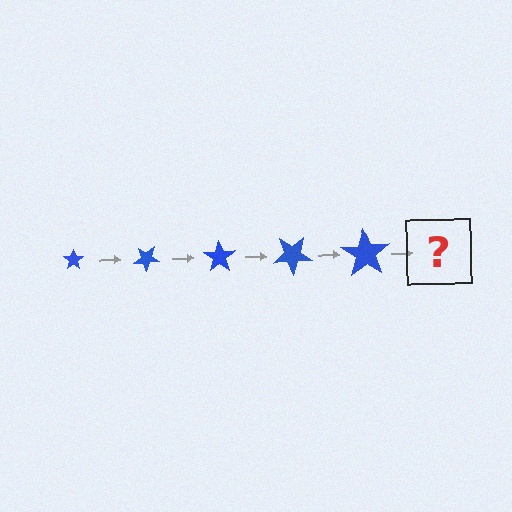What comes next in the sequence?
The next element should be a star, larger than the previous one and rotated 175 degrees from the start.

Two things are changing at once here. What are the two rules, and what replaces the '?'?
The two rules are that the star grows larger each step and it rotates 35 degrees each step. The '?' should be a star, larger than the previous one and rotated 175 degrees from the start.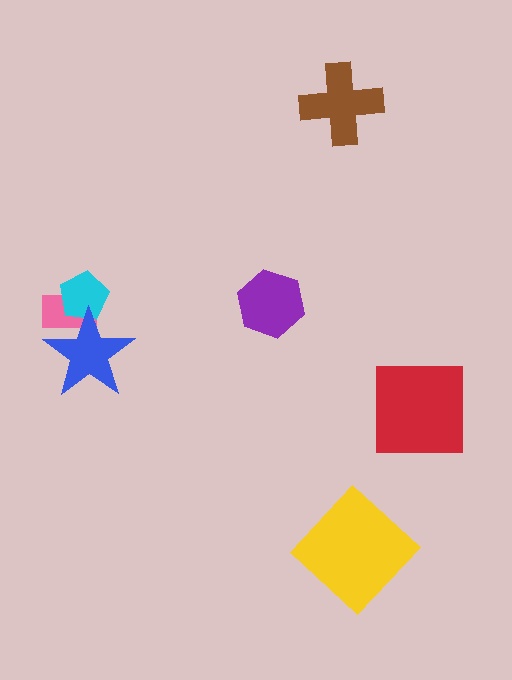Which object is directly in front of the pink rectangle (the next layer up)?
The cyan pentagon is directly in front of the pink rectangle.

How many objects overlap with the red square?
0 objects overlap with the red square.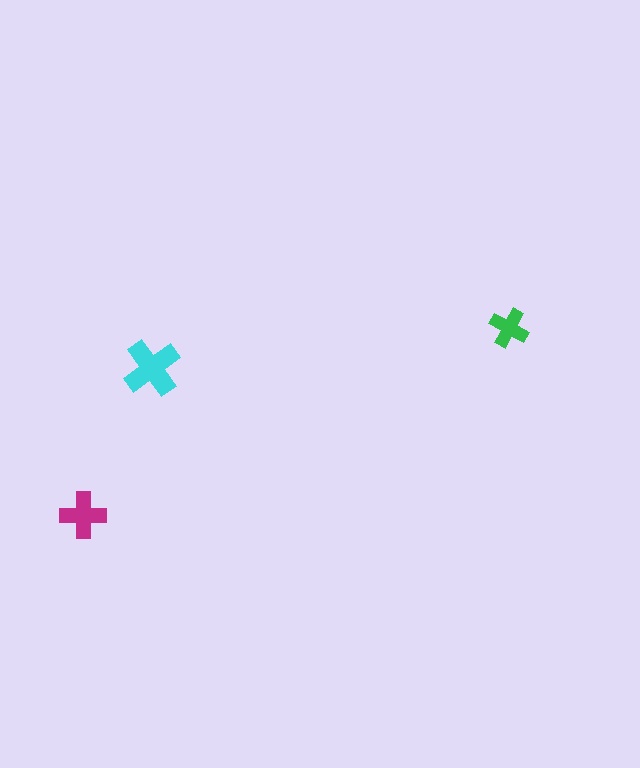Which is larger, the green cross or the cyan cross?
The cyan one.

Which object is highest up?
The green cross is topmost.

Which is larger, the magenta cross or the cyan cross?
The cyan one.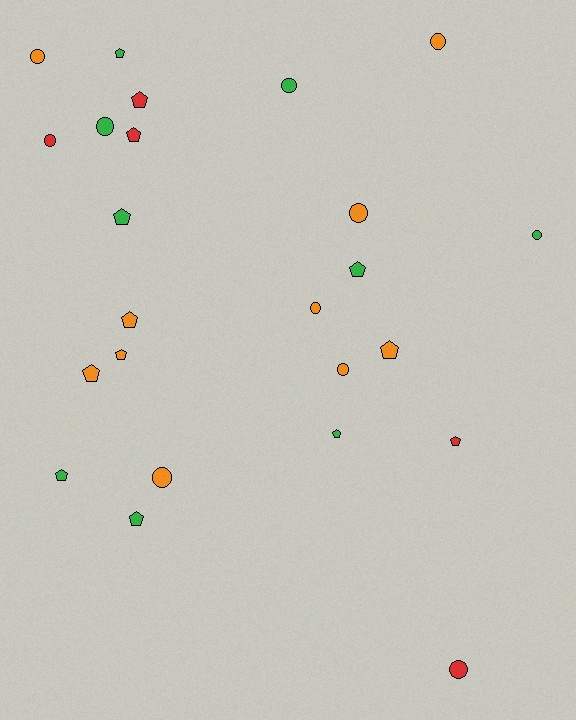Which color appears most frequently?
Orange, with 10 objects.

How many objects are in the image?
There are 24 objects.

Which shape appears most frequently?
Pentagon, with 13 objects.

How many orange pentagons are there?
There are 4 orange pentagons.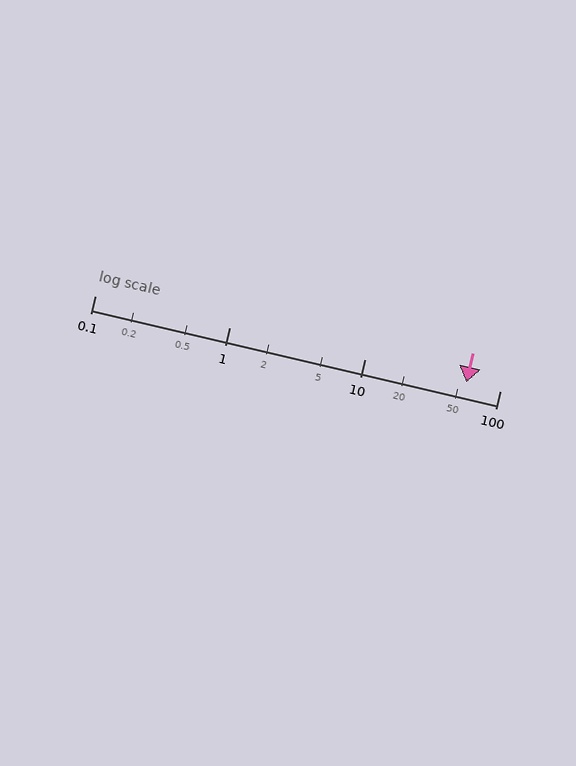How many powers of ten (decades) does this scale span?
The scale spans 3 decades, from 0.1 to 100.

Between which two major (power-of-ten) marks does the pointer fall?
The pointer is between 10 and 100.